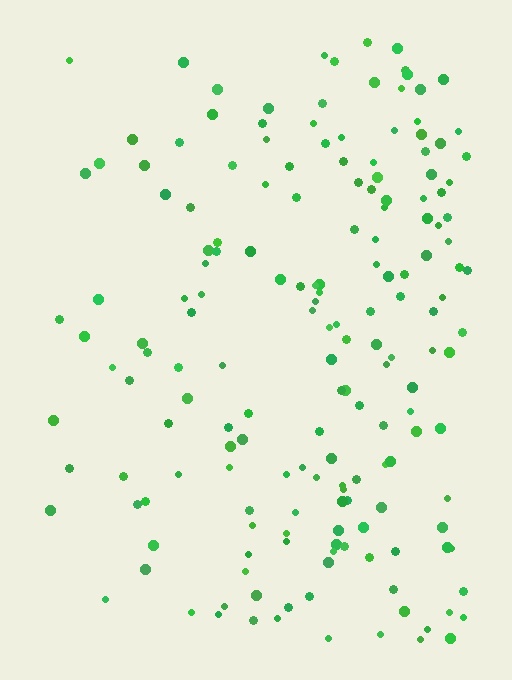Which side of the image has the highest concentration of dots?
The right.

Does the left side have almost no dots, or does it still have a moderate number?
Still a moderate number, just noticeably fewer than the right.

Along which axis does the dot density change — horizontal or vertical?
Horizontal.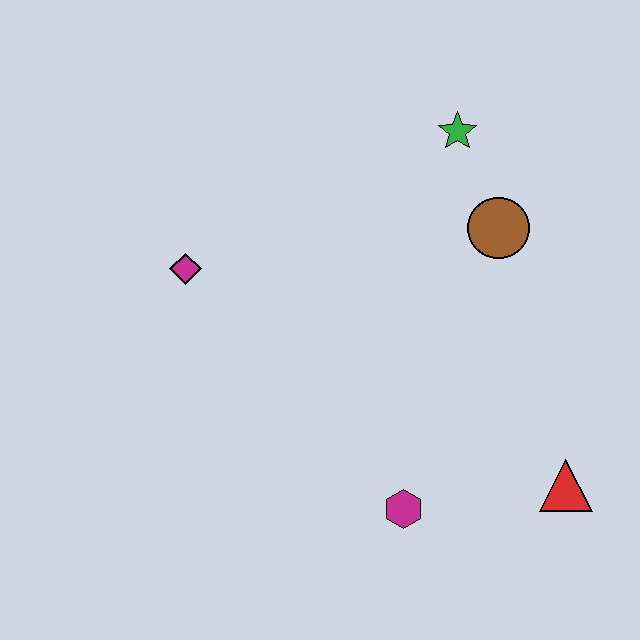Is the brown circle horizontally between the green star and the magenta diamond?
No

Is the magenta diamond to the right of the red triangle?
No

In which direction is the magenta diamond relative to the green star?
The magenta diamond is to the left of the green star.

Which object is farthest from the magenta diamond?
The red triangle is farthest from the magenta diamond.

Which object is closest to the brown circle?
The green star is closest to the brown circle.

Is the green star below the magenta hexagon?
No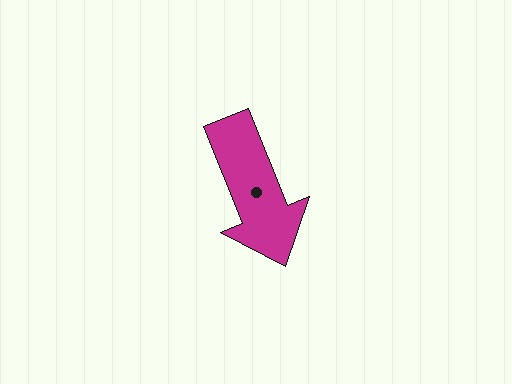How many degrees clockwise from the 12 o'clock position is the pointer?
Approximately 158 degrees.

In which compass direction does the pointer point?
South.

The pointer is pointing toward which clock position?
Roughly 5 o'clock.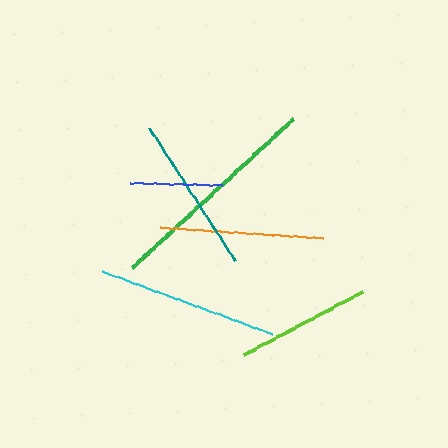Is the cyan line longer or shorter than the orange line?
The cyan line is longer than the orange line.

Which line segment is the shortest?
The blue line is the shortest at approximately 91 pixels.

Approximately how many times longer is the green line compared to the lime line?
The green line is approximately 1.6 times the length of the lime line.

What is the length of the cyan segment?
The cyan segment is approximately 181 pixels long.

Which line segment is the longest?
The green line is the longest at approximately 219 pixels.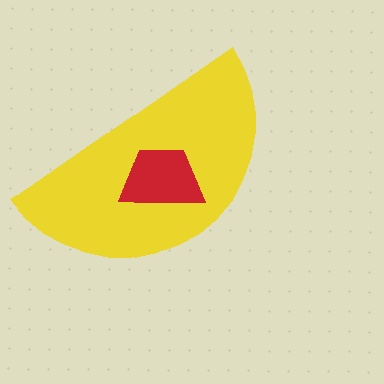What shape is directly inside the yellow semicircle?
The red trapezoid.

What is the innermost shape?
The red trapezoid.